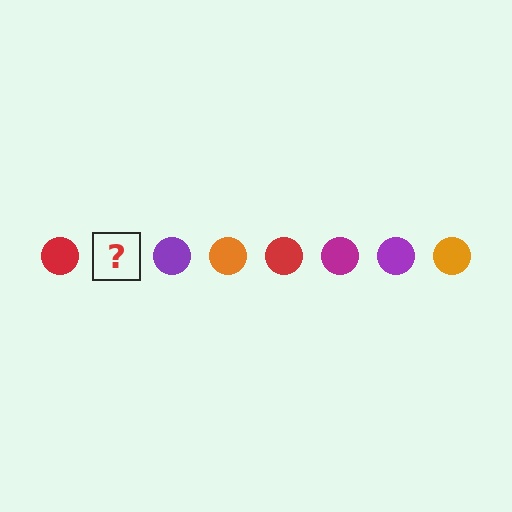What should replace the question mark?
The question mark should be replaced with a magenta circle.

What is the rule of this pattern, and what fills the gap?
The rule is that the pattern cycles through red, magenta, purple, orange circles. The gap should be filled with a magenta circle.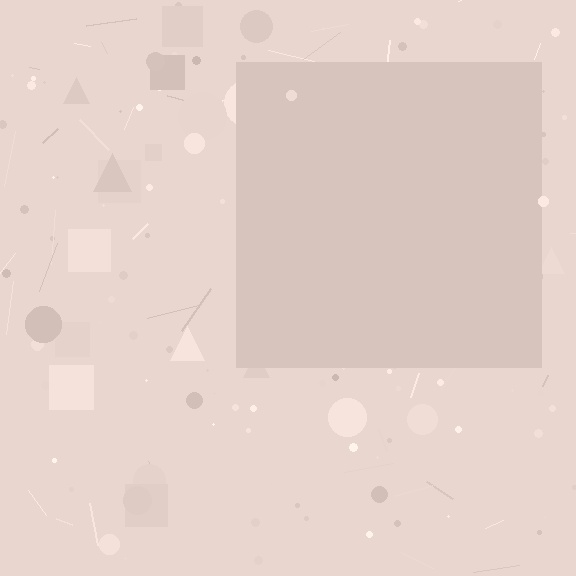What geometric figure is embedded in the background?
A square is embedded in the background.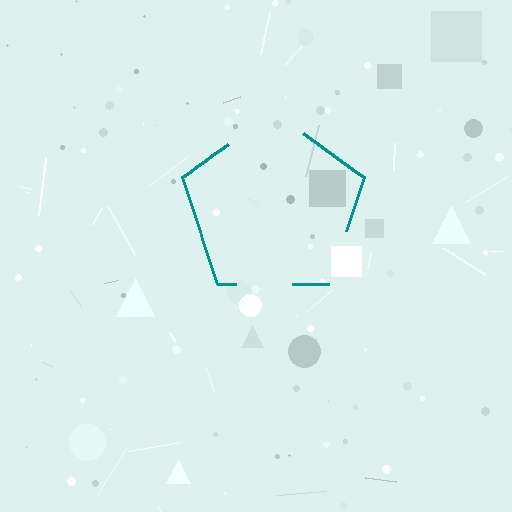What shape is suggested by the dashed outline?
The dashed outline suggests a pentagon.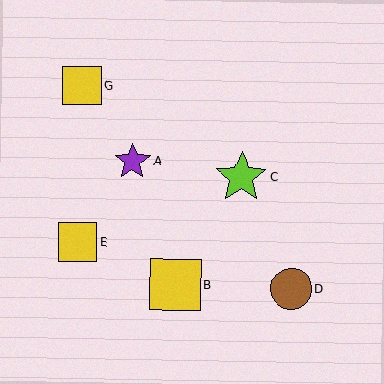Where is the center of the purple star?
The center of the purple star is at (133, 161).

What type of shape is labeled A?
Shape A is a purple star.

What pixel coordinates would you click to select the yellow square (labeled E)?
Click at (78, 242) to select the yellow square E.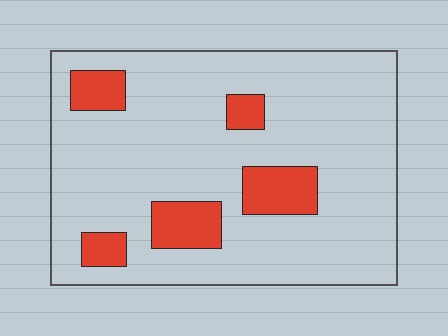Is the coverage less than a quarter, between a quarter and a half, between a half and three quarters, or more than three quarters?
Less than a quarter.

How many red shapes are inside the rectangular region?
5.